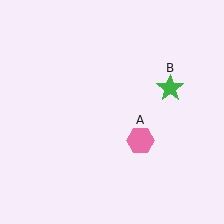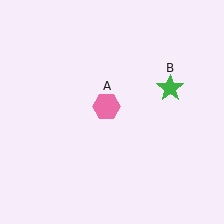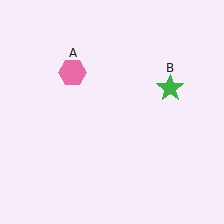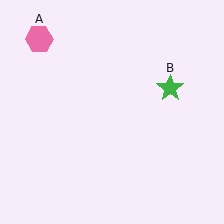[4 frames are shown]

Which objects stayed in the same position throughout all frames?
Green star (object B) remained stationary.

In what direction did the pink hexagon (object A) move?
The pink hexagon (object A) moved up and to the left.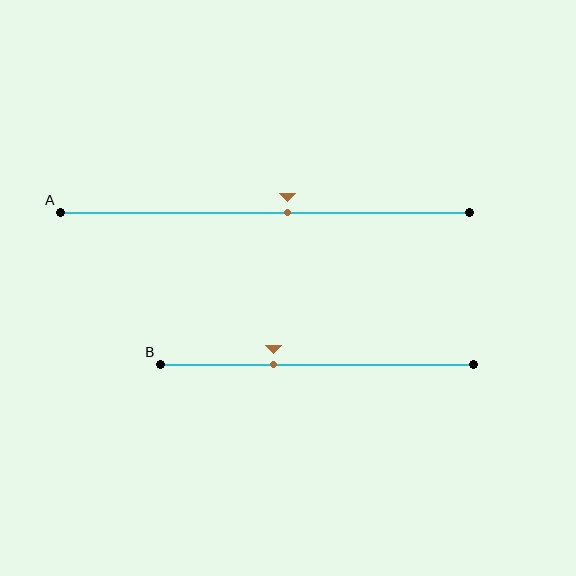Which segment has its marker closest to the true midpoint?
Segment A has its marker closest to the true midpoint.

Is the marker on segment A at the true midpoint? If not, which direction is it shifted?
No, the marker on segment A is shifted to the right by about 6% of the segment length.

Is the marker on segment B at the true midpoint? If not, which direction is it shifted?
No, the marker on segment B is shifted to the left by about 14% of the segment length.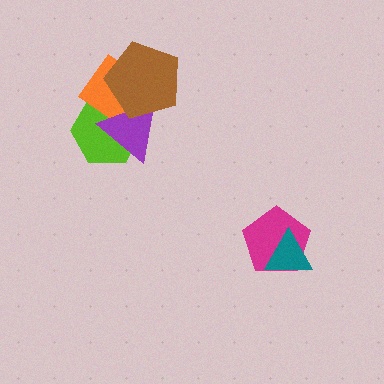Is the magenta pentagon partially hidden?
Yes, it is partially covered by another shape.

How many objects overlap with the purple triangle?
3 objects overlap with the purple triangle.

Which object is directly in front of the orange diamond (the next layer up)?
The purple triangle is directly in front of the orange diamond.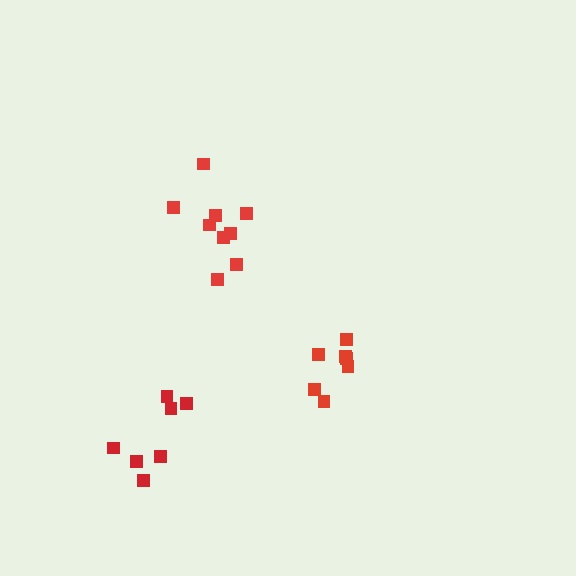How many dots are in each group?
Group 1: 7 dots, Group 2: 7 dots, Group 3: 9 dots (23 total).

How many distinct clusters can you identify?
There are 3 distinct clusters.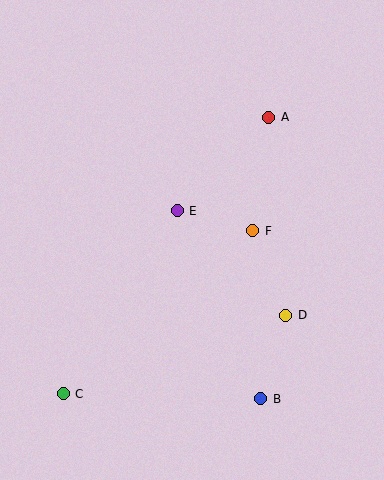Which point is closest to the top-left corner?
Point E is closest to the top-left corner.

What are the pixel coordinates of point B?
Point B is at (260, 398).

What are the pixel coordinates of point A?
Point A is at (268, 117).